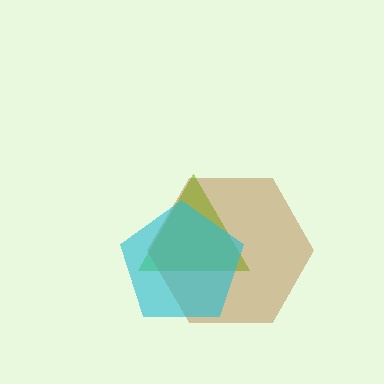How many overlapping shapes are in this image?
There are 3 overlapping shapes in the image.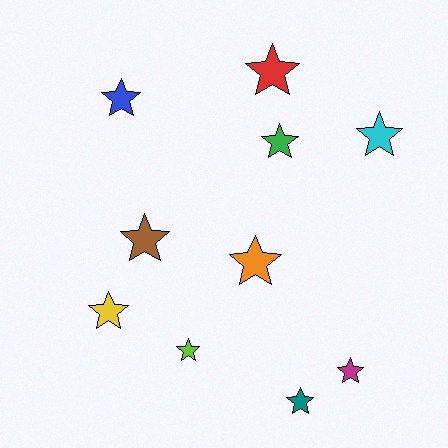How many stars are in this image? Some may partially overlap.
There are 10 stars.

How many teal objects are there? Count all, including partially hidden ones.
There is 1 teal object.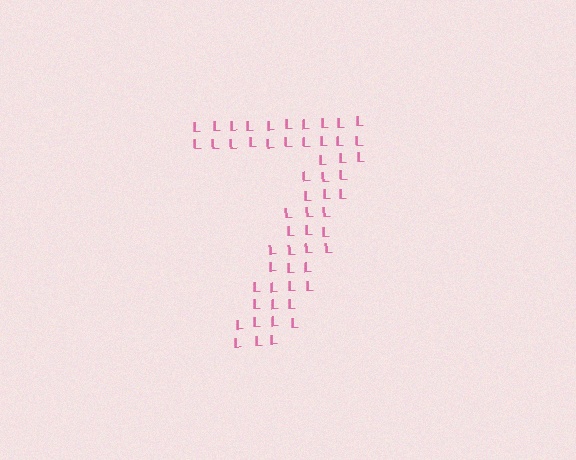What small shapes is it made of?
It is made of small letter L's.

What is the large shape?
The large shape is the digit 7.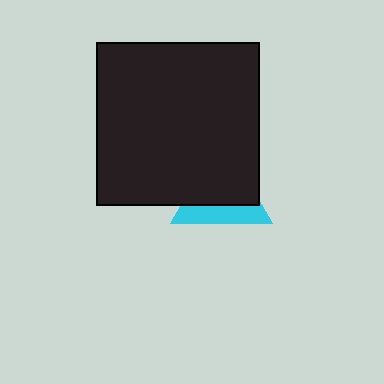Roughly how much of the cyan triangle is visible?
A small part of it is visible (roughly 37%).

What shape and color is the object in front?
The object in front is a black square.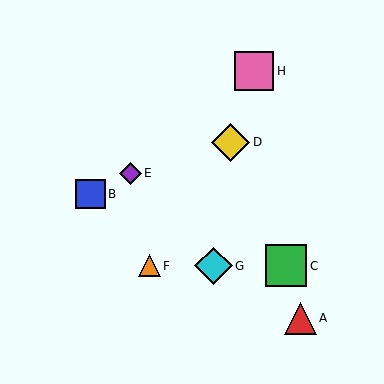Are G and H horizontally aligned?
No, G is at y≈266 and H is at y≈71.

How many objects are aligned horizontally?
3 objects (C, F, G) are aligned horizontally.